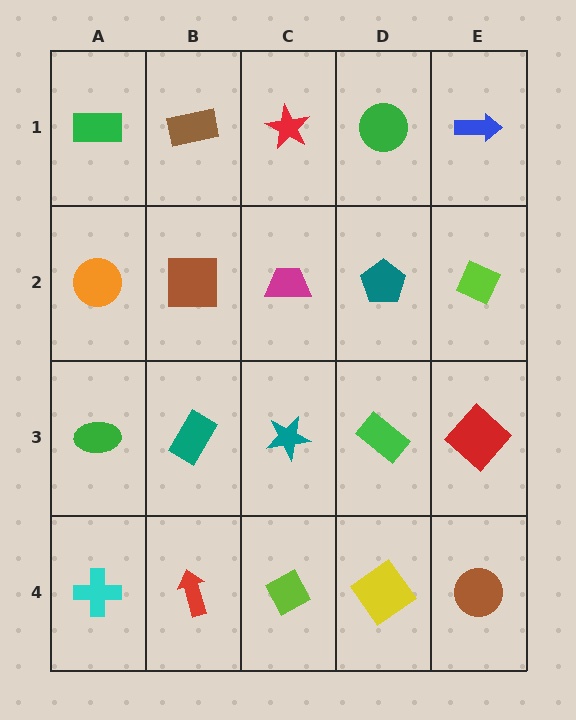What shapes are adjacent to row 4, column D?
A green rectangle (row 3, column D), a lime diamond (row 4, column C), a brown circle (row 4, column E).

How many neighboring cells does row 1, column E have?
2.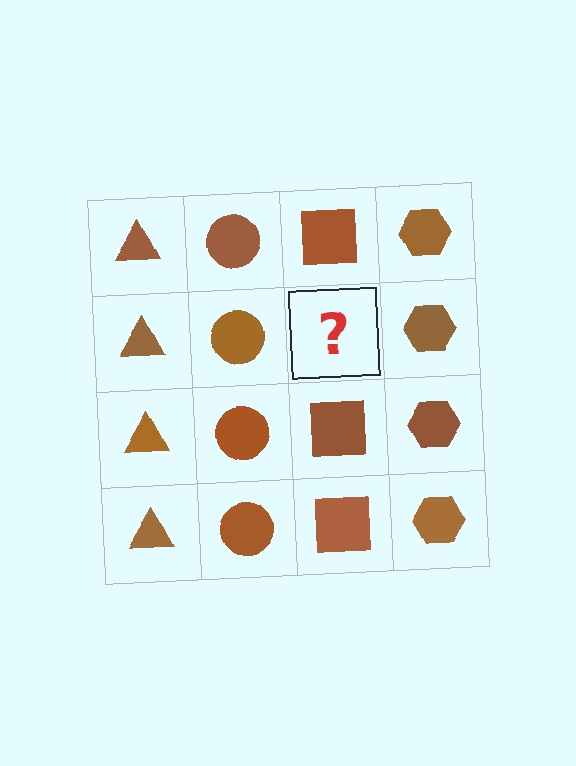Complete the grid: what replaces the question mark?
The question mark should be replaced with a brown square.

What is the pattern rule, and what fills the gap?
The rule is that each column has a consistent shape. The gap should be filled with a brown square.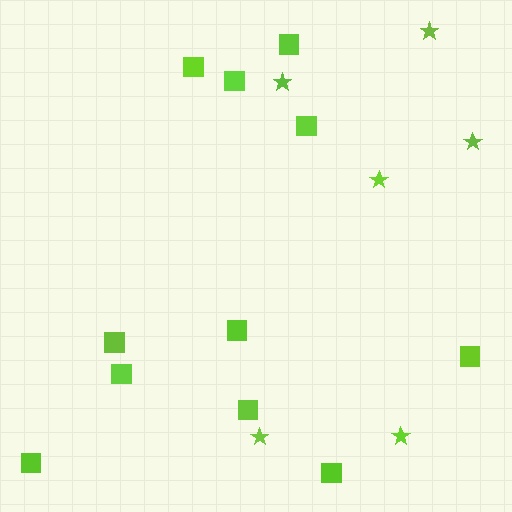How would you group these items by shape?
There are 2 groups: one group of stars (6) and one group of squares (11).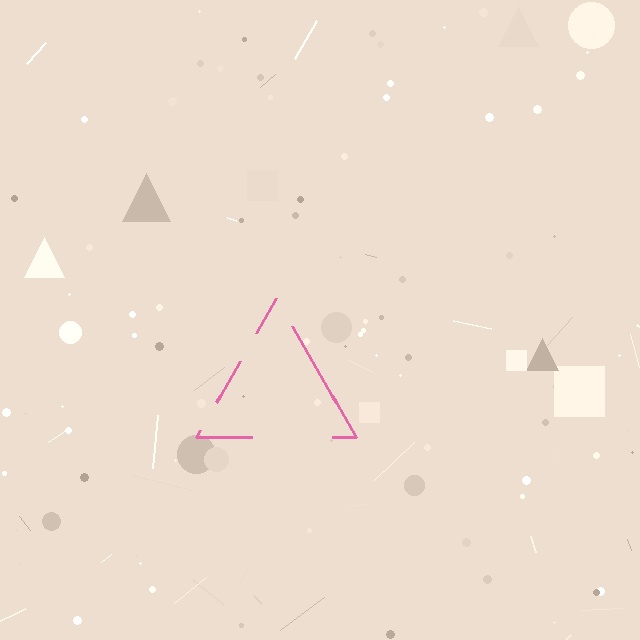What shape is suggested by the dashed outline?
The dashed outline suggests a triangle.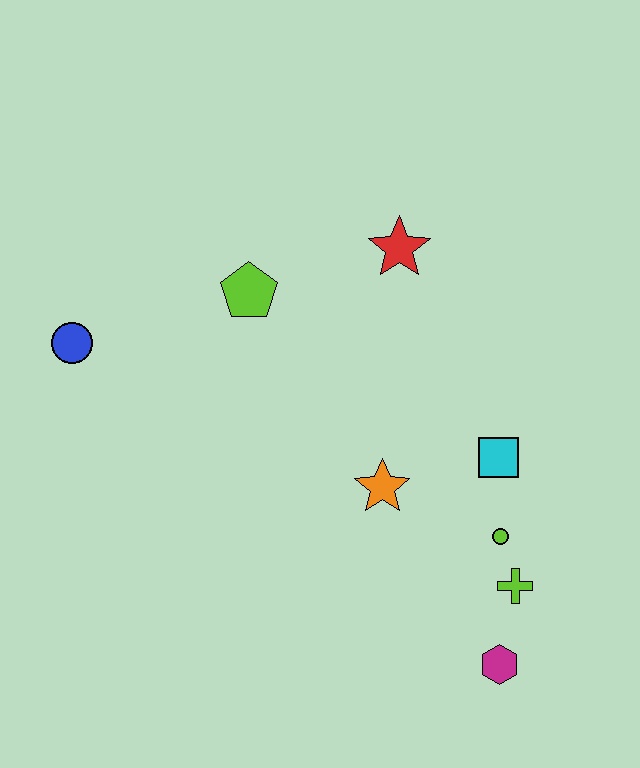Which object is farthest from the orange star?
The blue circle is farthest from the orange star.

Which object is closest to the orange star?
The cyan square is closest to the orange star.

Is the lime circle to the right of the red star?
Yes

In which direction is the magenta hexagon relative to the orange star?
The magenta hexagon is below the orange star.